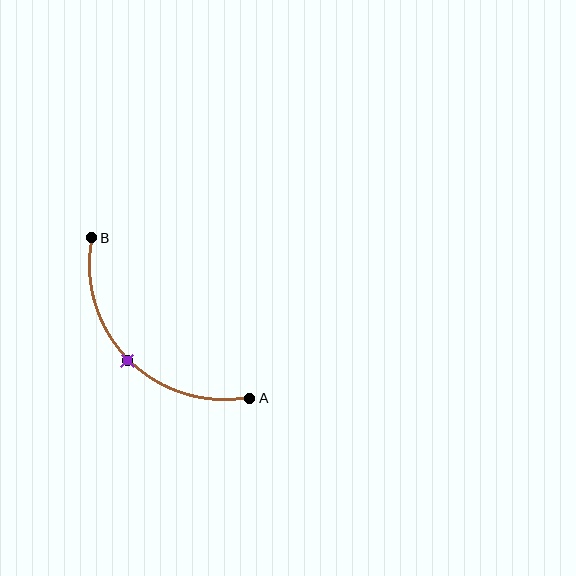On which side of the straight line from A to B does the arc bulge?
The arc bulges below and to the left of the straight line connecting A and B.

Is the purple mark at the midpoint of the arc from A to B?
Yes. The purple mark lies on the arc at equal arc-length from both A and B — it is the arc midpoint.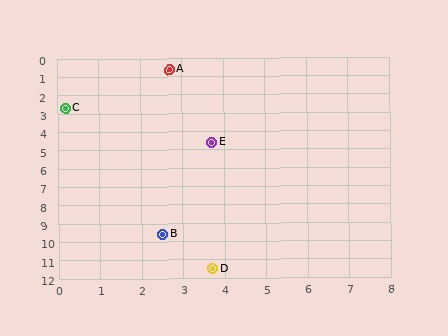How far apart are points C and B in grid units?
Points C and B are about 7.3 grid units apart.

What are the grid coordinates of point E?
Point E is at approximately (3.7, 4.6).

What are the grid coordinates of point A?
Point A is at approximately (2.7, 0.6).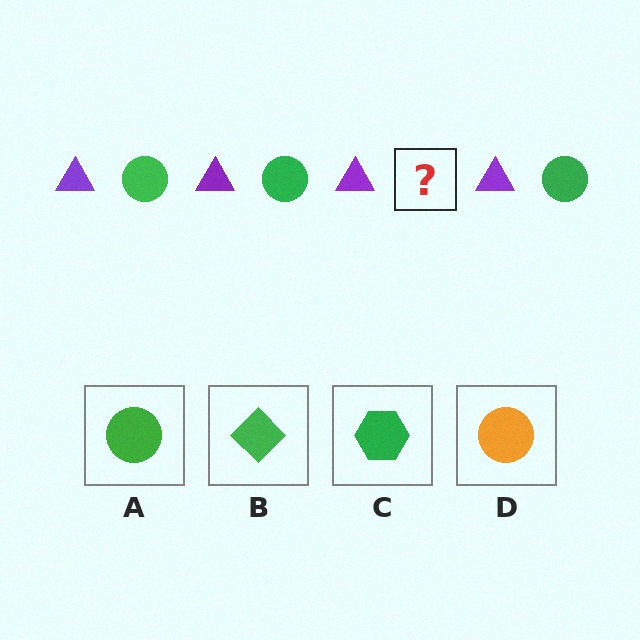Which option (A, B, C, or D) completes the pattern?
A.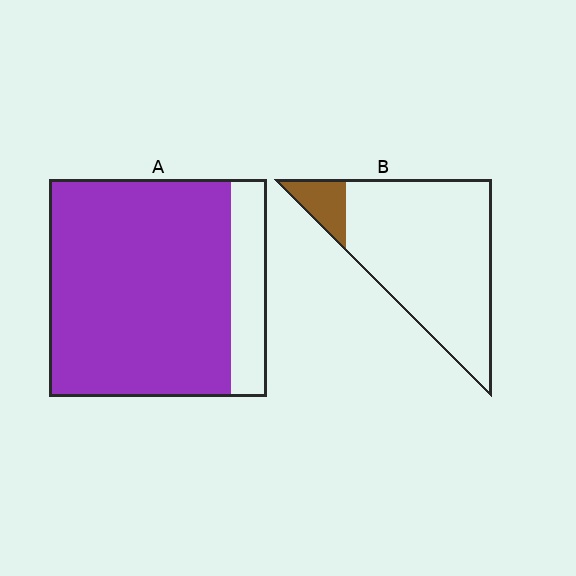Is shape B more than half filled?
No.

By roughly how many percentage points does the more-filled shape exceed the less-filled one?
By roughly 70 percentage points (A over B).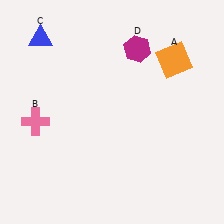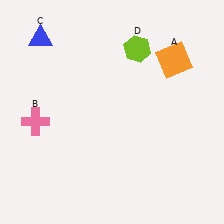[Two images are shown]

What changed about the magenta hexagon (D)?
In Image 1, D is magenta. In Image 2, it changed to lime.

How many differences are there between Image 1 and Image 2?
There is 1 difference between the two images.